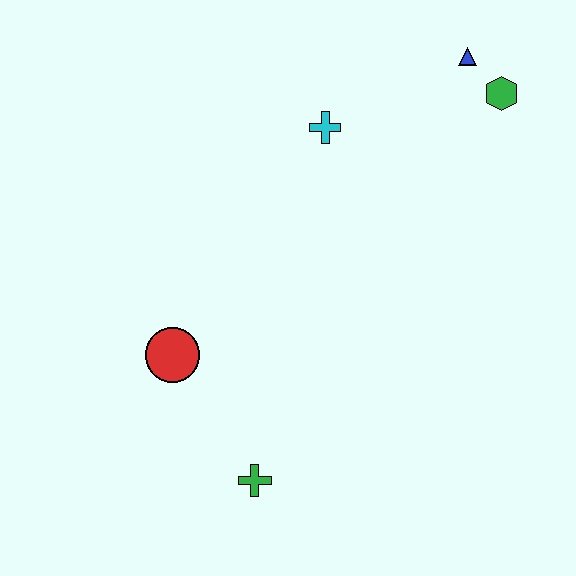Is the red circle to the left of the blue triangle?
Yes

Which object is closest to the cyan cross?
The blue triangle is closest to the cyan cross.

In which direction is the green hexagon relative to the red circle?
The green hexagon is to the right of the red circle.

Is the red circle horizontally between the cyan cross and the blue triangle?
No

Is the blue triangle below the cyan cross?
No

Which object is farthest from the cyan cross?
The green cross is farthest from the cyan cross.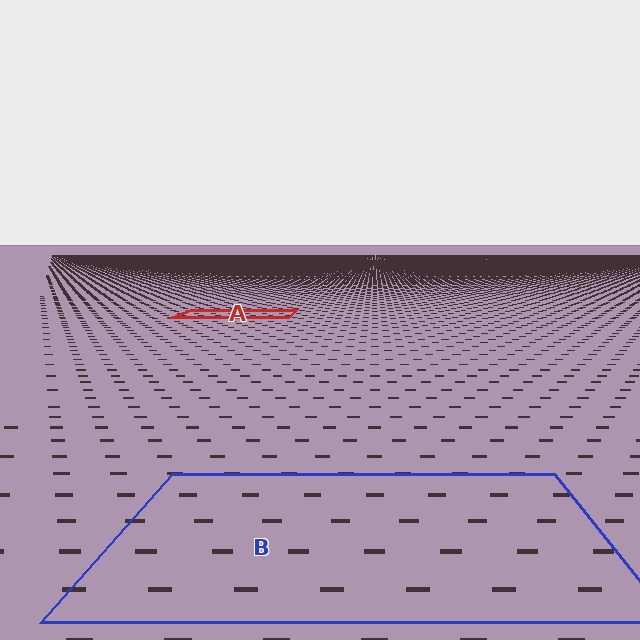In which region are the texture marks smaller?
The texture marks are smaller in region A, because it is farther away.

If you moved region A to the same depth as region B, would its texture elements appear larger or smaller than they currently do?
They would appear larger. At a closer depth, the same texture elements are projected at a bigger on-screen size.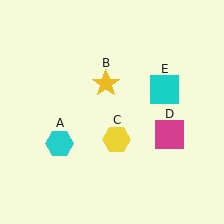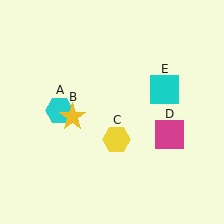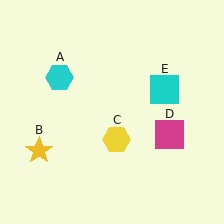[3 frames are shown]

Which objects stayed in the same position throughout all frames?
Yellow hexagon (object C) and magenta square (object D) and cyan square (object E) remained stationary.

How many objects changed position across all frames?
2 objects changed position: cyan hexagon (object A), yellow star (object B).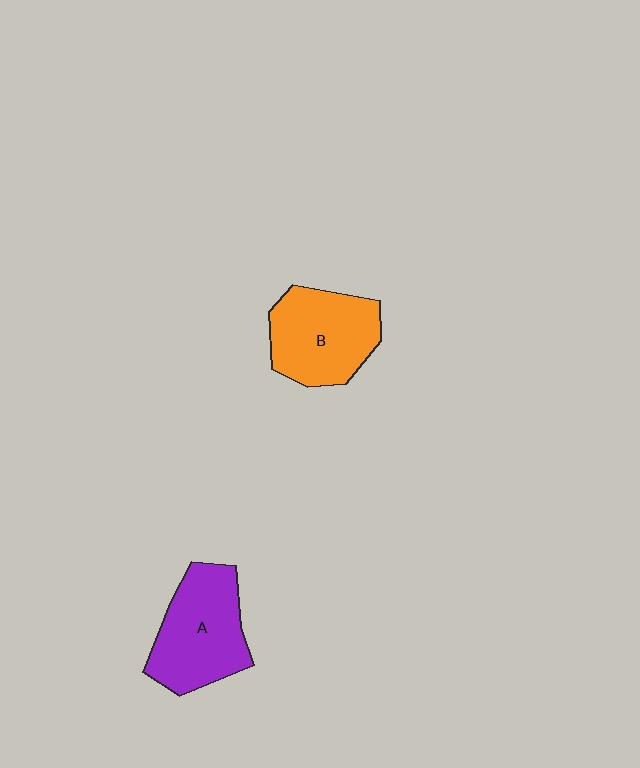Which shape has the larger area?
Shape A (purple).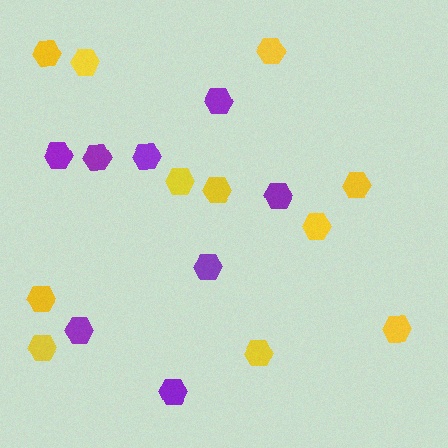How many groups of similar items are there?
There are 2 groups: one group of yellow hexagons (11) and one group of purple hexagons (8).